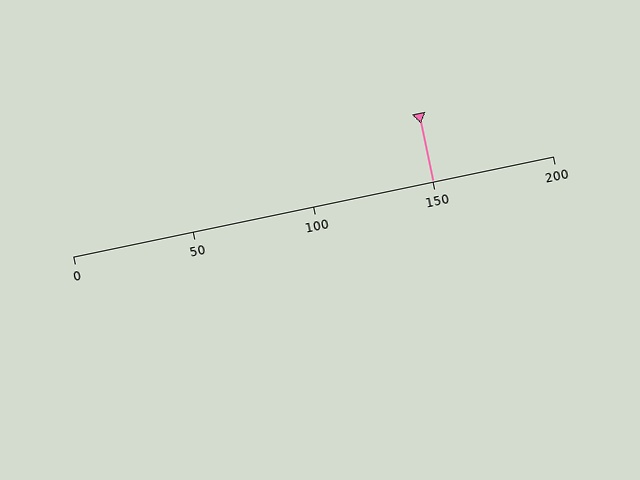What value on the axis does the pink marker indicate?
The marker indicates approximately 150.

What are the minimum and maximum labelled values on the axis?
The axis runs from 0 to 200.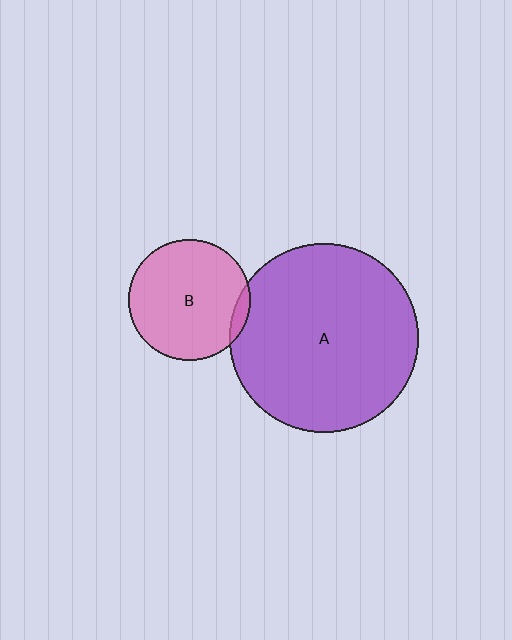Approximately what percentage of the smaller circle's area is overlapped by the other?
Approximately 5%.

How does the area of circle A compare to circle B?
Approximately 2.4 times.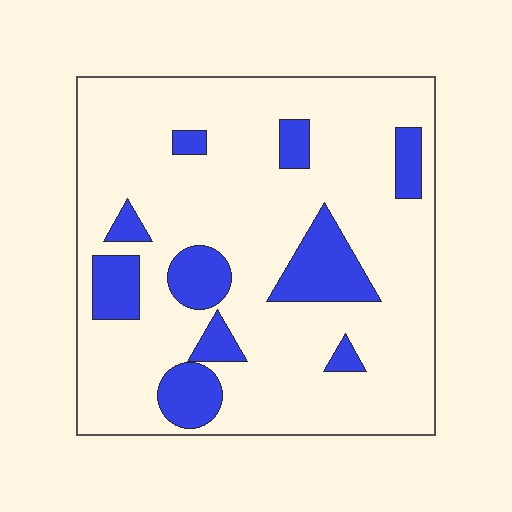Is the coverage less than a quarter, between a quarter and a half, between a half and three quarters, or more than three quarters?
Less than a quarter.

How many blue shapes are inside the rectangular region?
10.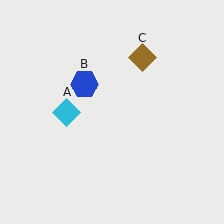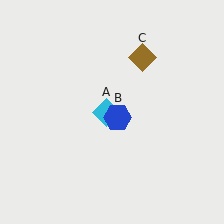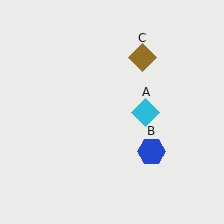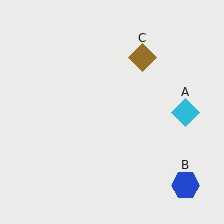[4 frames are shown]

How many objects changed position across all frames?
2 objects changed position: cyan diamond (object A), blue hexagon (object B).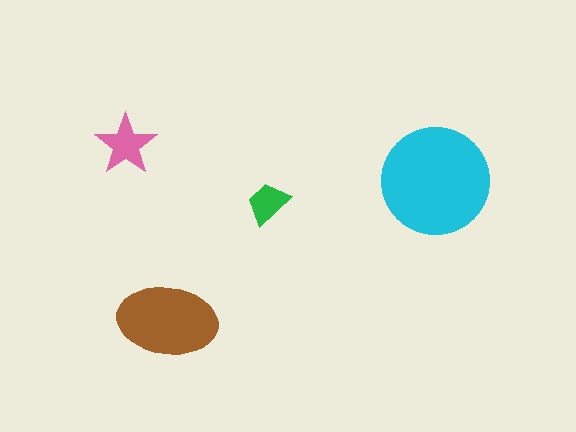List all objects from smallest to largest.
The green trapezoid, the pink star, the brown ellipse, the cyan circle.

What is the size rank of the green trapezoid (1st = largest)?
4th.